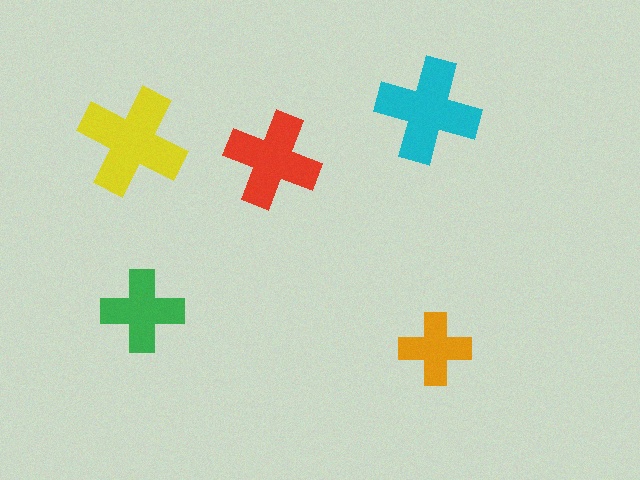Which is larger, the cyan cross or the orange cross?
The cyan one.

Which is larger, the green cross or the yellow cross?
The yellow one.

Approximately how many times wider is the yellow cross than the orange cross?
About 1.5 times wider.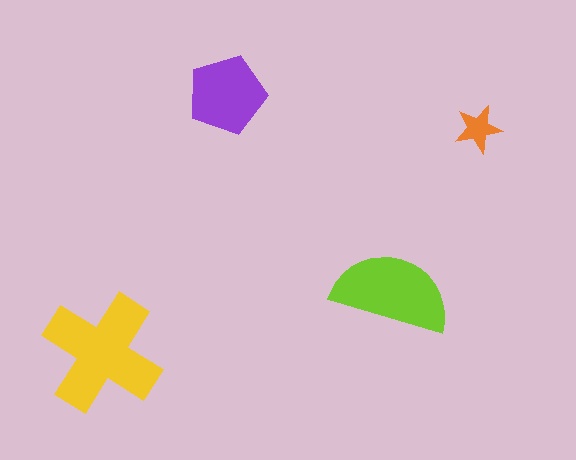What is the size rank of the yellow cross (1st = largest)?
1st.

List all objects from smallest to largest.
The orange star, the purple pentagon, the lime semicircle, the yellow cross.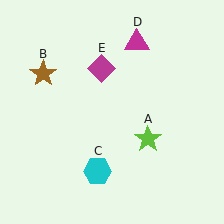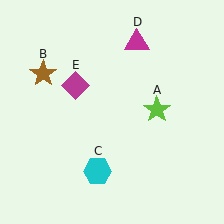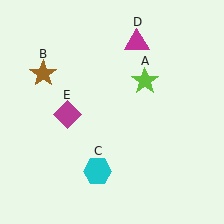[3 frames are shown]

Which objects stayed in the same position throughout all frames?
Brown star (object B) and cyan hexagon (object C) and magenta triangle (object D) remained stationary.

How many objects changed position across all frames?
2 objects changed position: lime star (object A), magenta diamond (object E).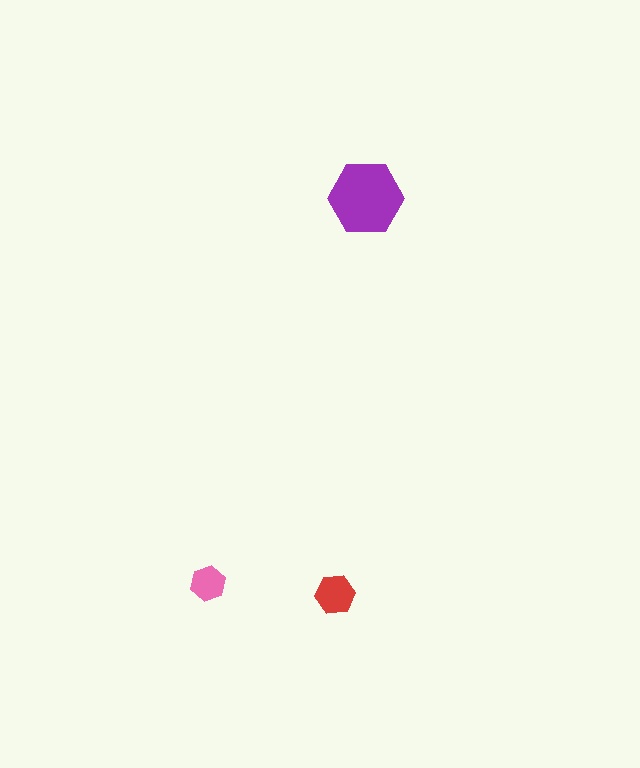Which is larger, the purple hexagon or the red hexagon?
The purple one.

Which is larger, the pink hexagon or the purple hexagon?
The purple one.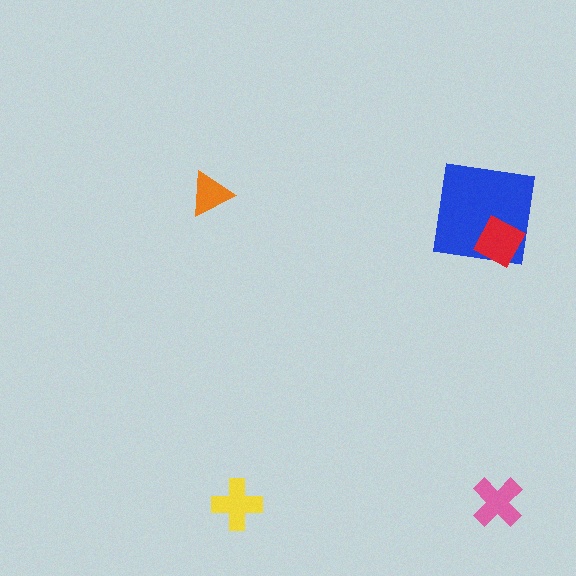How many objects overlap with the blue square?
1 object overlaps with the blue square.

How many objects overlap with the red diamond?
1 object overlaps with the red diamond.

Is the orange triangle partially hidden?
No, no other shape covers it.